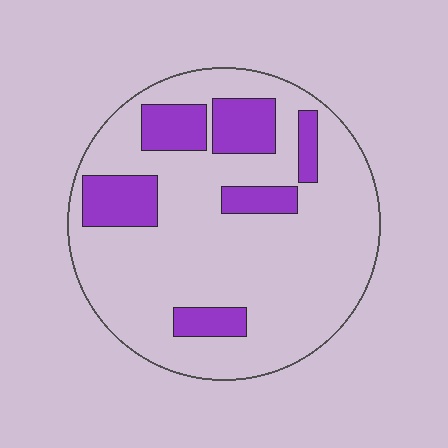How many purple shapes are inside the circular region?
6.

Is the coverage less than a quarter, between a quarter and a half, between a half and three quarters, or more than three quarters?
Less than a quarter.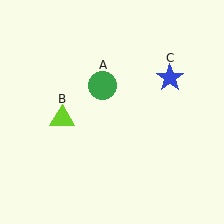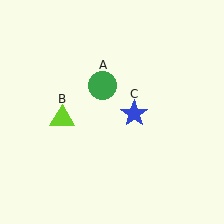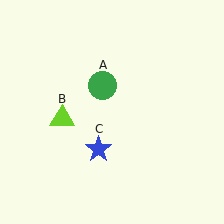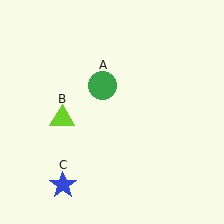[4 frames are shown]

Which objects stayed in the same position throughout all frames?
Green circle (object A) and lime triangle (object B) remained stationary.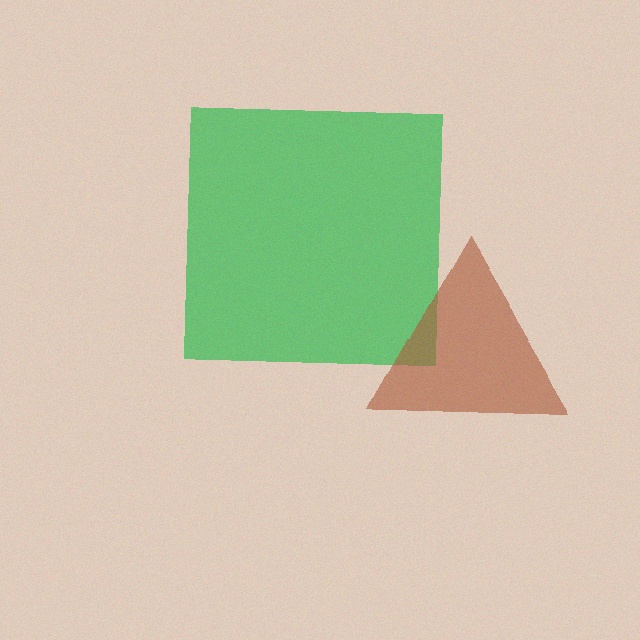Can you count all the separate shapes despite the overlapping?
Yes, there are 2 separate shapes.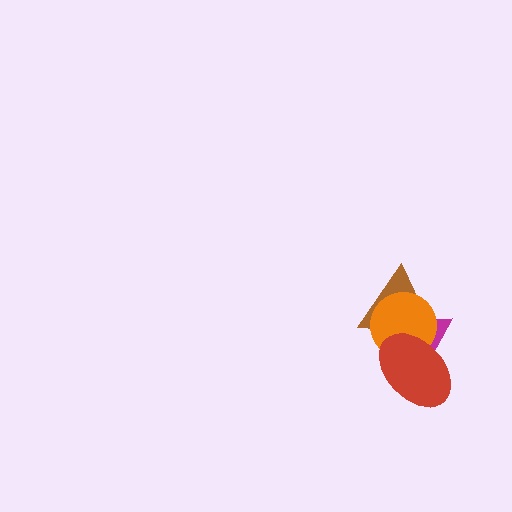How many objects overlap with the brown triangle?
3 objects overlap with the brown triangle.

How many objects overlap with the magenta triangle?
3 objects overlap with the magenta triangle.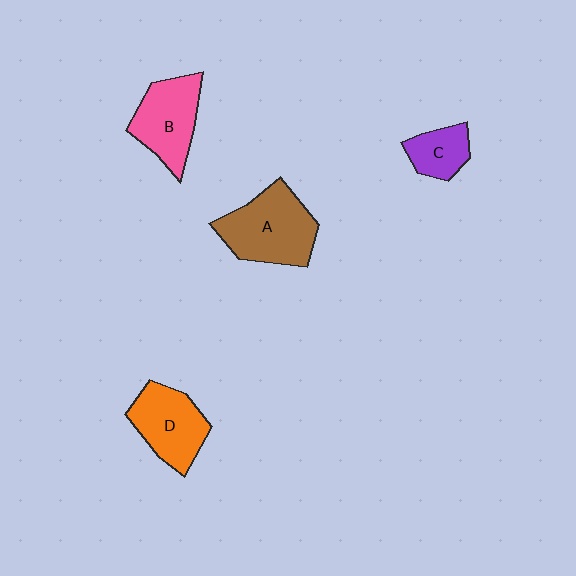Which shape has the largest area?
Shape A (brown).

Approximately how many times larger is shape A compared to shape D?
Approximately 1.3 times.